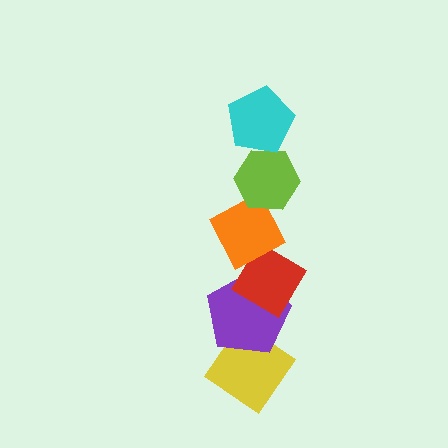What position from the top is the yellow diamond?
The yellow diamond is 6th from the top.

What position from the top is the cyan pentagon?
The cyan pentagon is 1st from the top.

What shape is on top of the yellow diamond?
The purple pentagon is on top of the yellow diamond.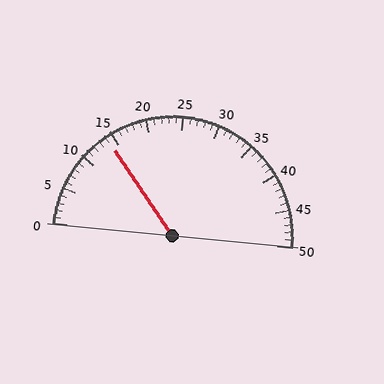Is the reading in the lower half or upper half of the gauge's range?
The reading is in the lower half of the range (0 to 50).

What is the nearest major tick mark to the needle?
The nearest major tick mark is 15.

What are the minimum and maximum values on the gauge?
The gauge ranges from 0 to 50.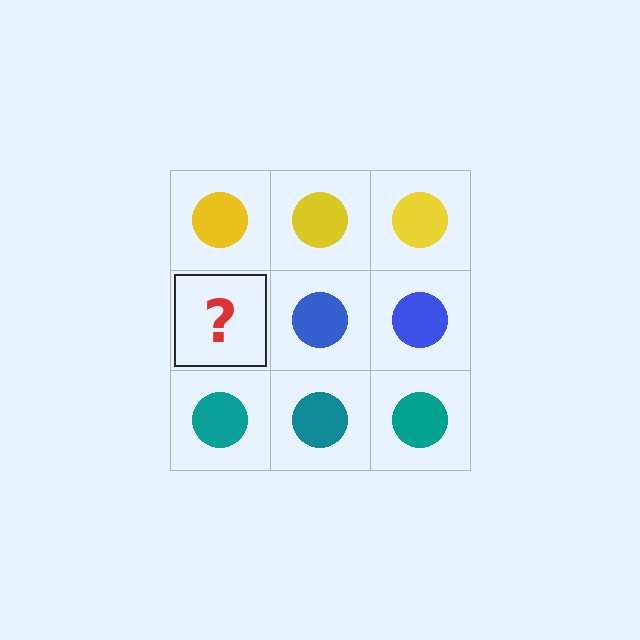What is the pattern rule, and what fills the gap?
The rule is that each row has a consistent color. The gap should be filled with a blue circle.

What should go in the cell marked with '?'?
The missing cell should contain a blue circle.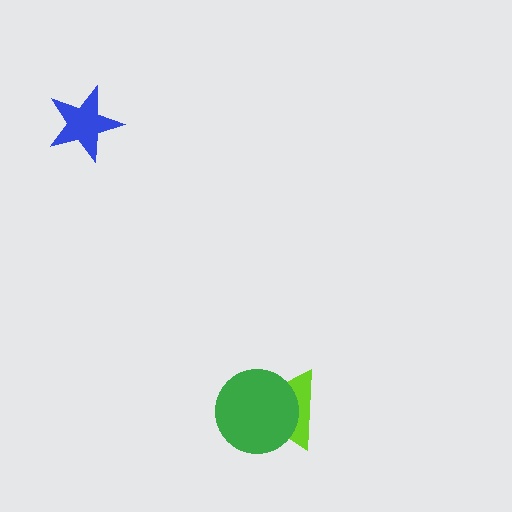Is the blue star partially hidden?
No, no other shape covers it.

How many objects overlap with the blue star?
0 objects overlap with the blue star.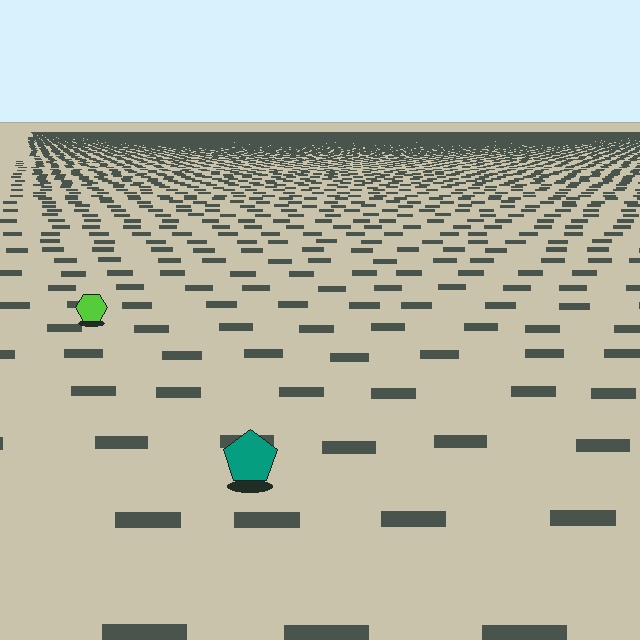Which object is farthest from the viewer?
The lime hexagon is farthest from the viewer. It appears smaller and the ground texture around it is denser.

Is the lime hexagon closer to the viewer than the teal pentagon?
No. The teal pentagon is closer — you can tell from the texture gradient: the ground texture is coarser near it.